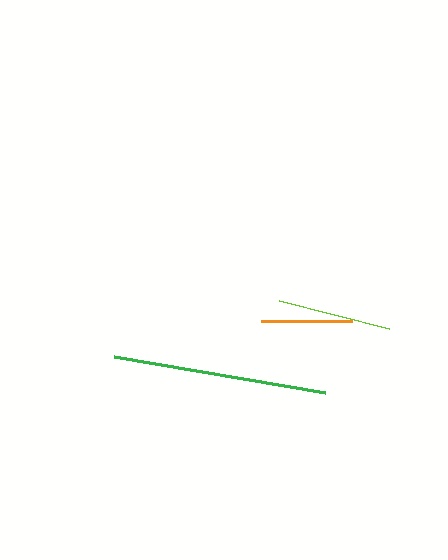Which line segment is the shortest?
The orange line is the shortest at approximately 91 pixels.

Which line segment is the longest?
The green line is the longest at approximately 214 pixels.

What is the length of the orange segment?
The orange segment is approximately 91 pixels long.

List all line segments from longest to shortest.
From longest to shortest: green, lime, orange.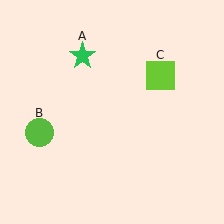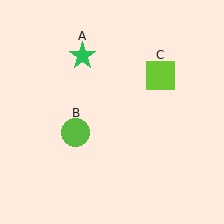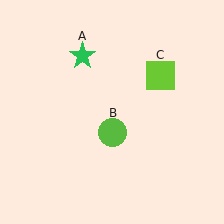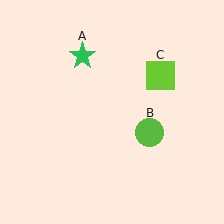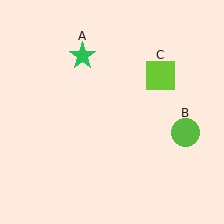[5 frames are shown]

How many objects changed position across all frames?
1 object changed position: lime circle (object B).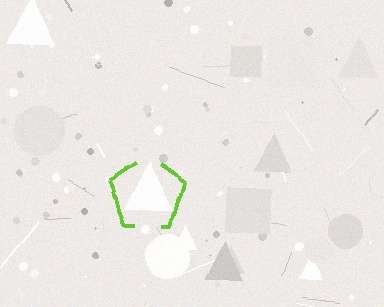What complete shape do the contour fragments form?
The contour fragments form a pentagon.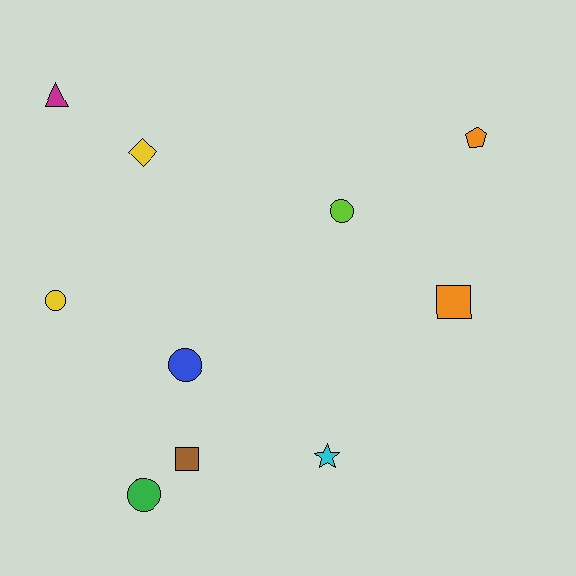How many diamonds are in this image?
There is 1 diamond.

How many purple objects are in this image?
There are no purple objects.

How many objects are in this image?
There are 10 objects.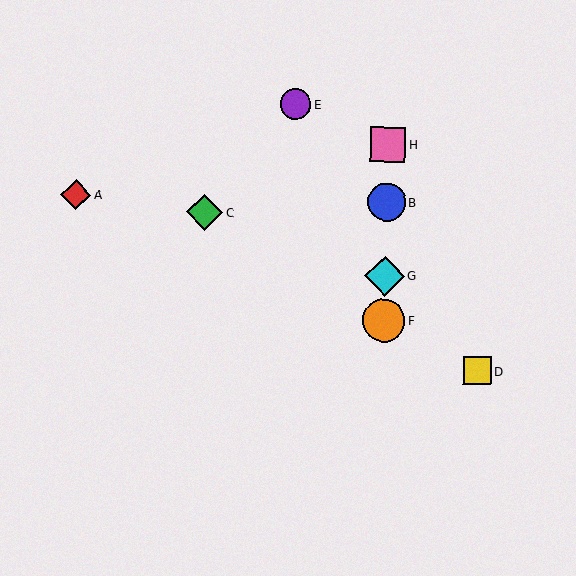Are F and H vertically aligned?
Yes, both are at x≈384.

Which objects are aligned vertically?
Objects B, F, G, H are aligned vertically.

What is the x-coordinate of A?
Object A is at x≈76.